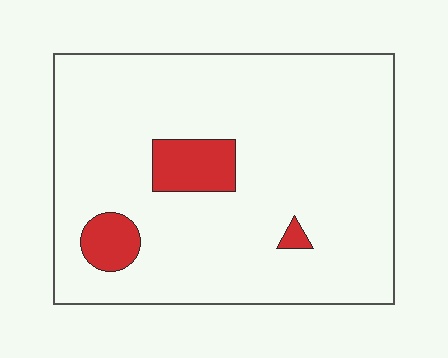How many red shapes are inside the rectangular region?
3.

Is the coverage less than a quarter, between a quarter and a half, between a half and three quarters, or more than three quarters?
Less than a quarter.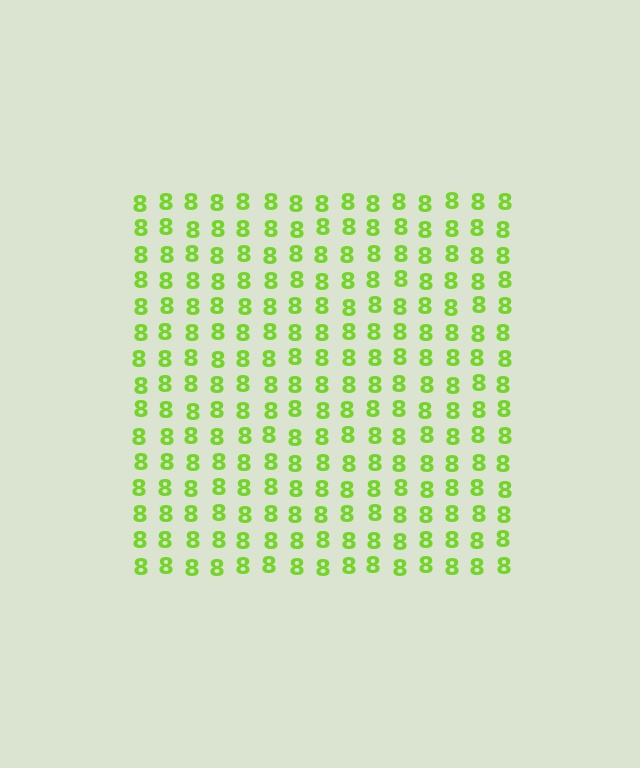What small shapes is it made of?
It is made of small digit 8's.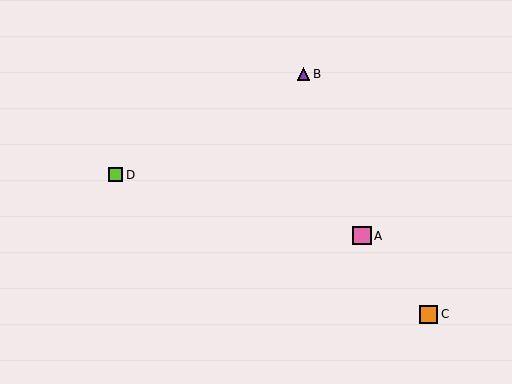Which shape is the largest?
The pink square (labeled A) is the largest.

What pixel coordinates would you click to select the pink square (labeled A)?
Click at (362, 236) to select the pink square A.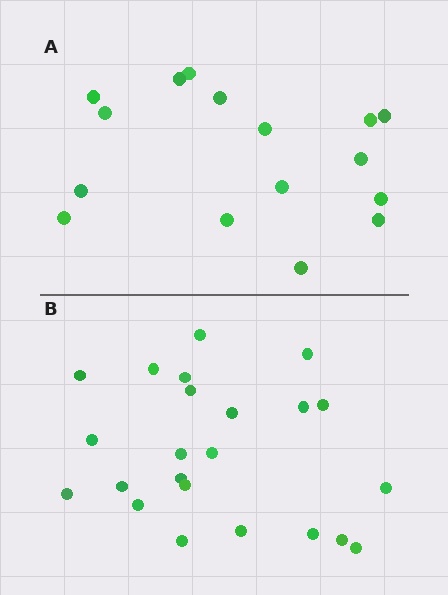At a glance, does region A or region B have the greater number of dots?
Region B (the bottom region) has more dots.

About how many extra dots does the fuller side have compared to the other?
Region B has roughly 8 or so more dots than region A.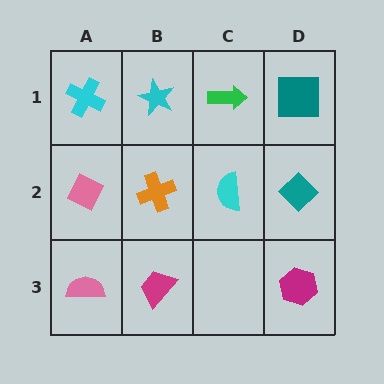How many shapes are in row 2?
4 shapes.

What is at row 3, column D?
A magenta hexagon.